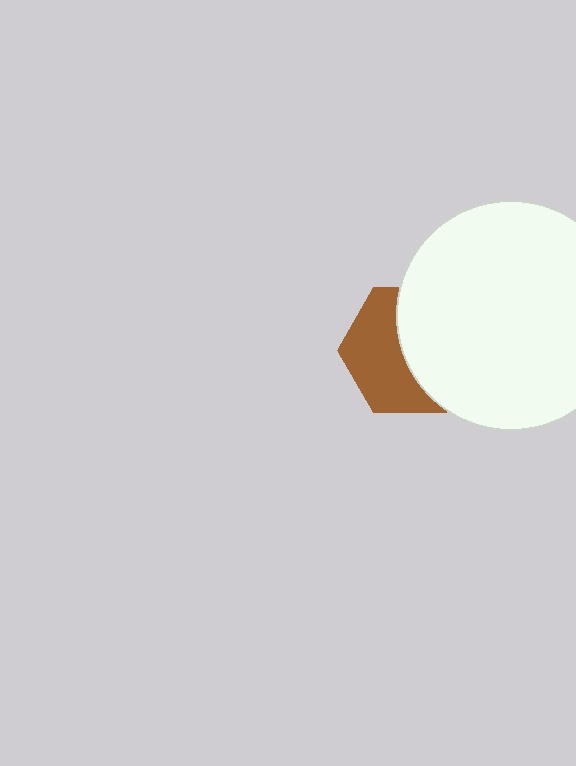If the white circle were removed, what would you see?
You would see the complete brown hexagon.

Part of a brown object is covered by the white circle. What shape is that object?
It is a hexagon.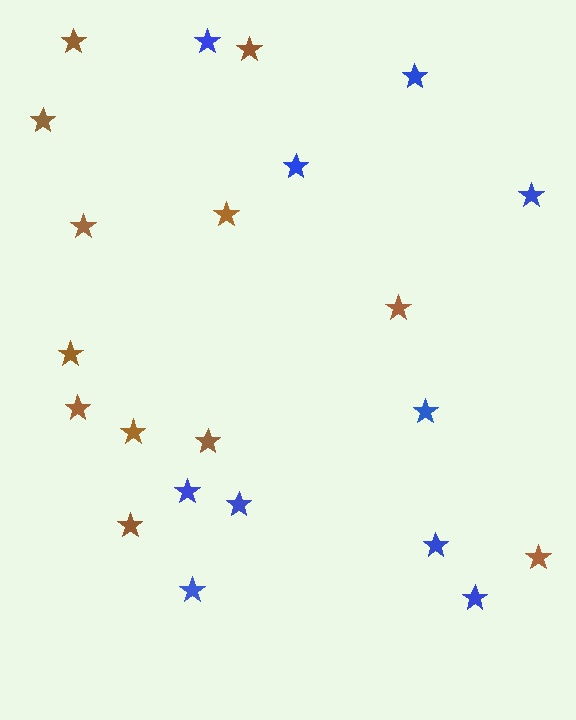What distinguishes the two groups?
There are 2 groups: one group of blue stars (10) and one group of brown stars (12).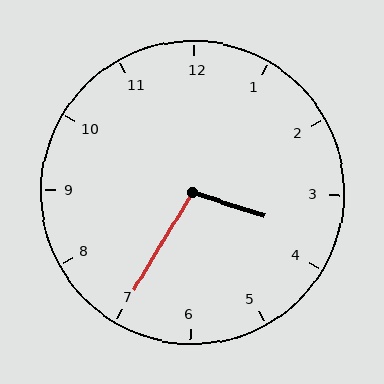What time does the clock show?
3:35.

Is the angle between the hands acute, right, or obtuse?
It is obtuse.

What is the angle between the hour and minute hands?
Approximately 102 degrees.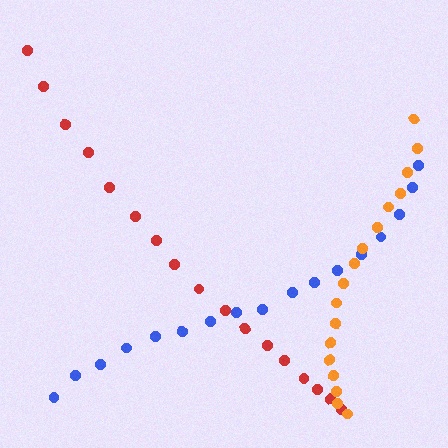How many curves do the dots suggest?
There are 3 distinct paths.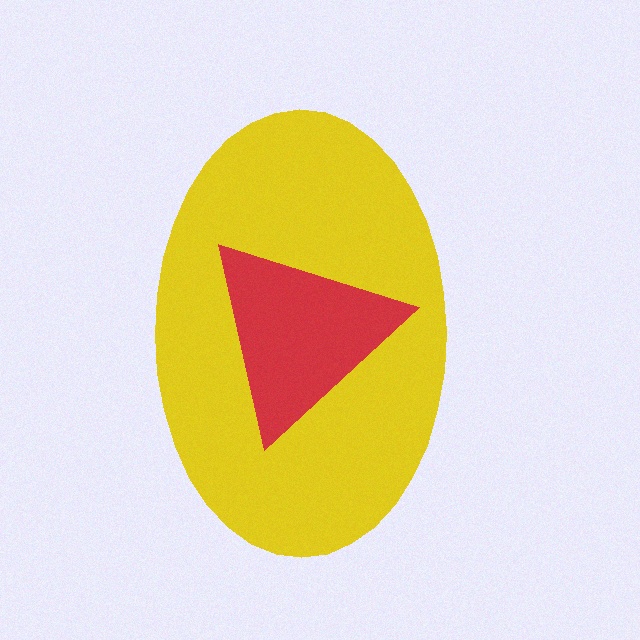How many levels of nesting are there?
2.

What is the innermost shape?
The red triangle.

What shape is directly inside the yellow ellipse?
The red triangle.